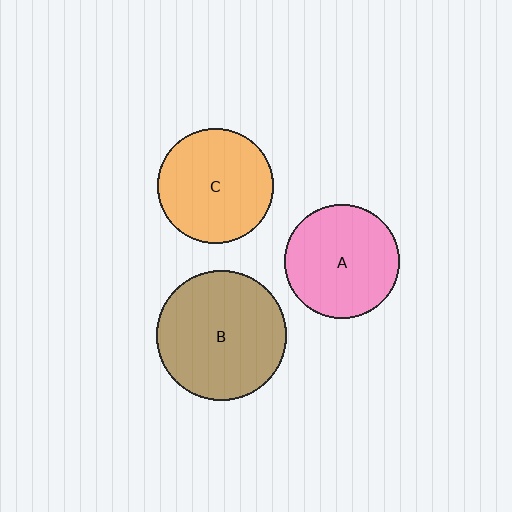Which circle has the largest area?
Circle B (brown).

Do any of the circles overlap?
No, none of the circles overlap.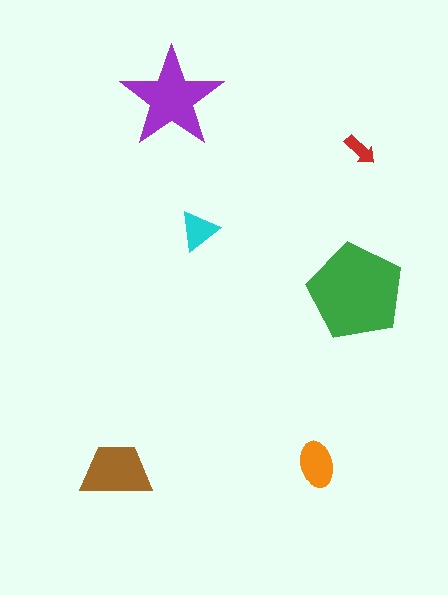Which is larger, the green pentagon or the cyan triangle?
The green pentagon.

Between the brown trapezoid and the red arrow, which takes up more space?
The brown trapezoid.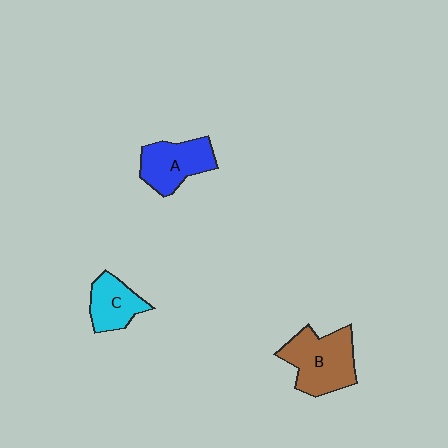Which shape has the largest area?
Shape B (brown).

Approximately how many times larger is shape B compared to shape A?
Approximately 1.3 times.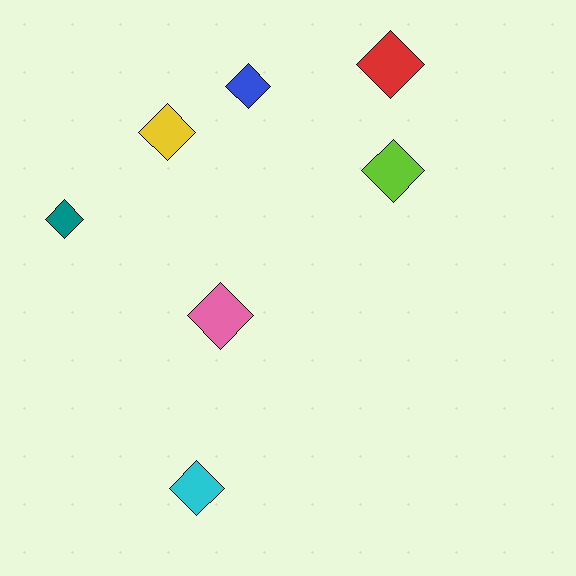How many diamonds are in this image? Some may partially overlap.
There are 7 diamonds.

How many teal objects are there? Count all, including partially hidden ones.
There is 1 teal object.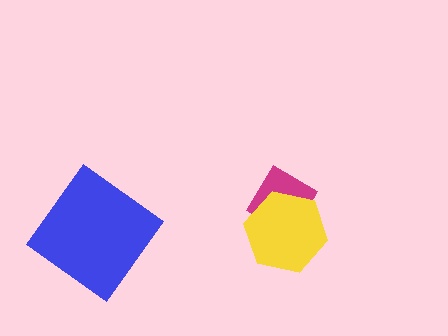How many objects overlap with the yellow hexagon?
1 object overlaps with the yellow hexagon.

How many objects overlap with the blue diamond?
0 objects overlap with the blue diamond.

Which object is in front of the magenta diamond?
The yellow hexagon is in front of the magenta diamond.